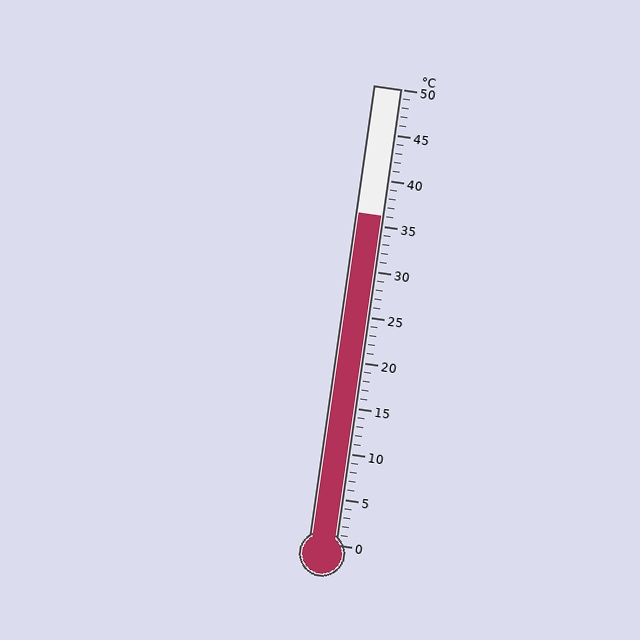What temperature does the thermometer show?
The thermometer shows approximately 36°C.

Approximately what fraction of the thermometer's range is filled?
The thermometer is filled to approximately 70% of its range.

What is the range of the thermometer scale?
The thermometer scale ranges from 0°C to 50°C.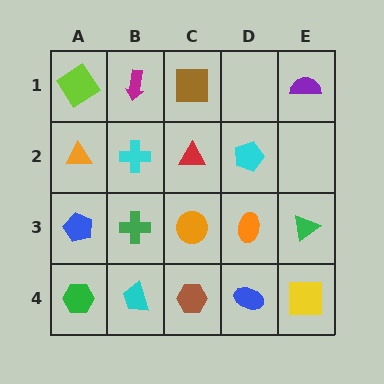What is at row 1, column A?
A lime diamond.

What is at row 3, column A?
A blue pentagon.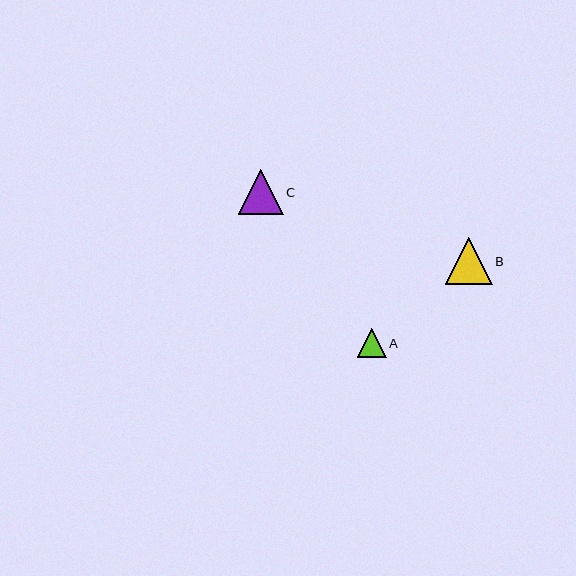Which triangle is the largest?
Triangle B is the largest with a size of approximately 47 pixels.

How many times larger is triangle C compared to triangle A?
Triangle C is approximately 1.6 times the size of triangle A.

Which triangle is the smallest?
Triangle A is the smallest with a size of approximately 28 pixels.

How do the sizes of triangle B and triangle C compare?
Triangle B and triangle C are approximately the same size.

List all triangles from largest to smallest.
From largest to smallest: B, C, A.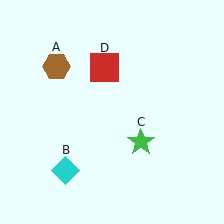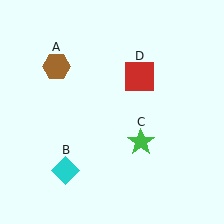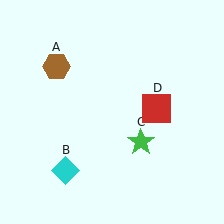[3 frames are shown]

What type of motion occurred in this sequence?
The red square (object D) rotated clockwise around the center of the scene.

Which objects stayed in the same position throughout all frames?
Brown hexagon (object A) and cyan diamond (object B) and green star (object C) remained stationary.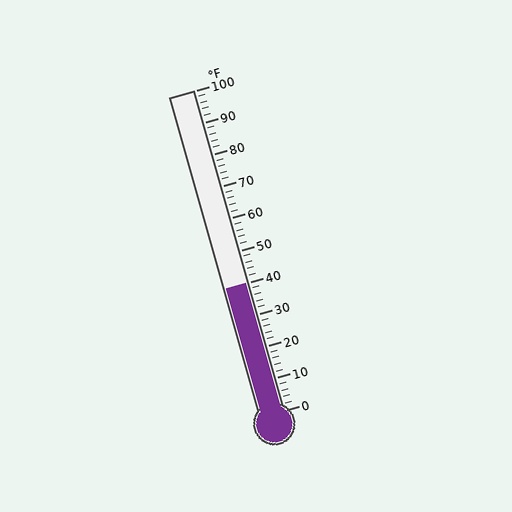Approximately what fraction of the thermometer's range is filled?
The thermometer is filled to approximately 40% of its range.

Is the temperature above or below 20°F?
The temperature is above 20°F.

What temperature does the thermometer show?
The thermometer shows approximately 40°F.